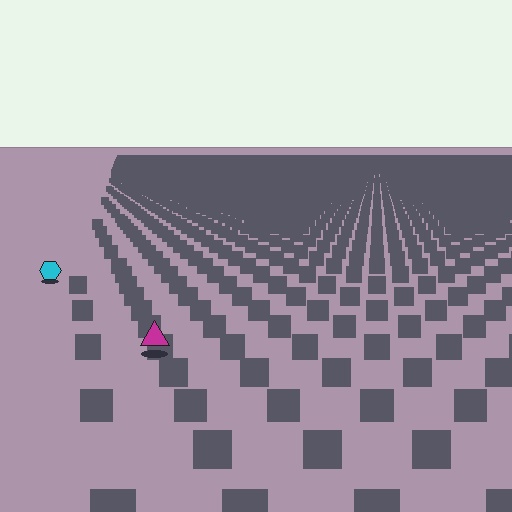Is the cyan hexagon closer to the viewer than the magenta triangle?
No. The magenta triangle is closer — you can tell from the texture gradient: the ground texture is coarser near it.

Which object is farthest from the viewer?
The cyan hexagon is farthest from the viewer. It appears smaller and the ground texture around it is denser.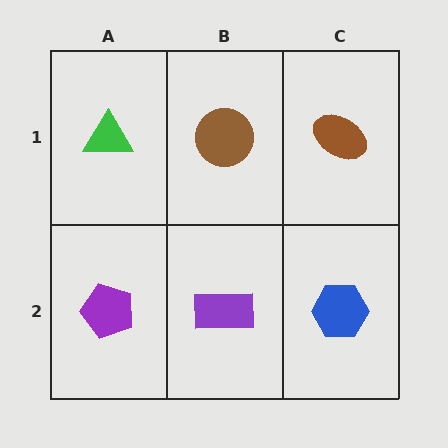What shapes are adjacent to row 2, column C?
A brown ellipse (row 1, column C), a purple rectangle (row 2, column B).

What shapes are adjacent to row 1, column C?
A blue hexagon (row 2, column C), a brown circle (row 1, column B).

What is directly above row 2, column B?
A brown circle.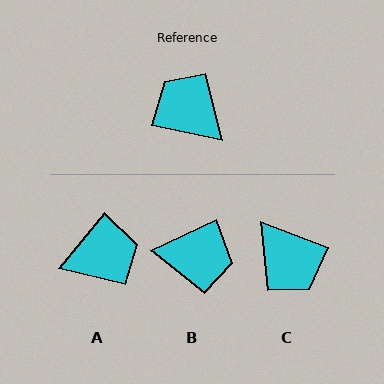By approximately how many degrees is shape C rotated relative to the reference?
Approximately 172 degrees counter-clockwise.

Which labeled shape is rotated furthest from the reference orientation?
C, about 172 degrees away.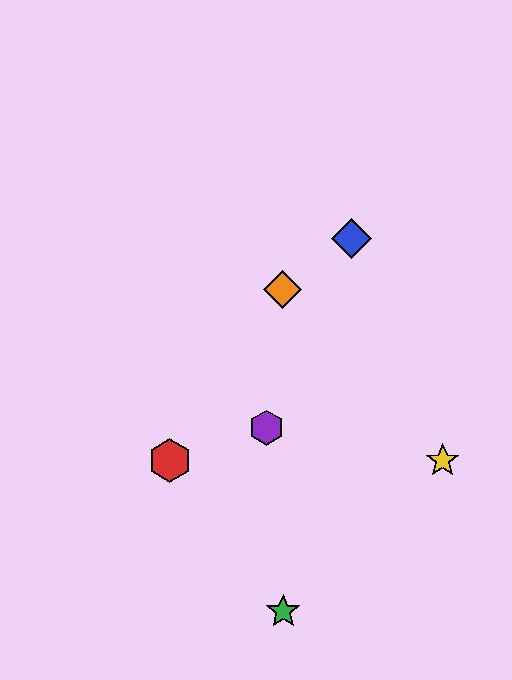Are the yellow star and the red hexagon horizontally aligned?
Yes, both are at y≈461.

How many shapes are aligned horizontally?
2 shapes (the red hexagon, the yellow star) are aligned horizontally.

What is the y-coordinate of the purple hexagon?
The purple hexagon is at y≈428.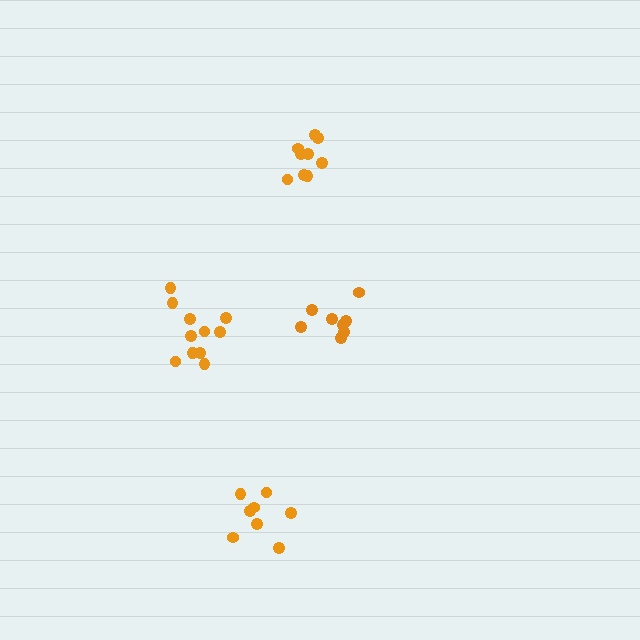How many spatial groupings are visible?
There are 4 spatial groupings.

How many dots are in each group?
Group 1: 11 dots, Group 2: 8 dots, Group 3: 9 dots, Group 4: 8 dots (36 total).